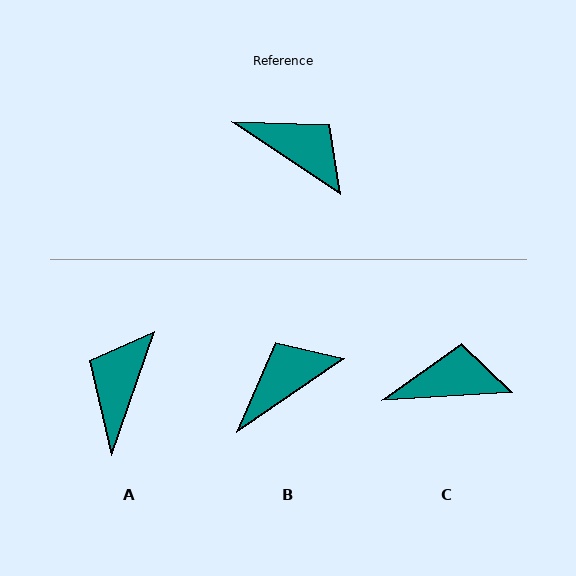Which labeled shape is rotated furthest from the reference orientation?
A, about 105 degrees away.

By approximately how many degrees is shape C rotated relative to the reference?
Approximately 38 degrees counter-clockwise.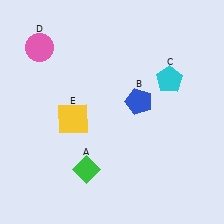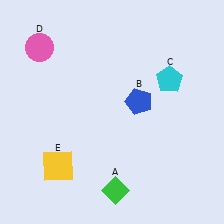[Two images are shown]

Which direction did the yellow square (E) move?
The yellow square (E) moved down.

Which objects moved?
The objects that moved are: the green diamond (A), the yellow square (E).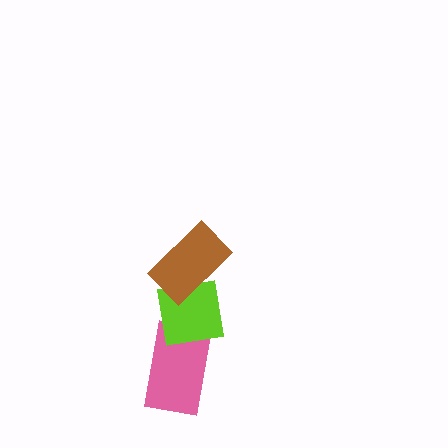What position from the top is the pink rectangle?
The pink rectangle is 3rd from the top.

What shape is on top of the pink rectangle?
The lime square is on top of the pink rectangle.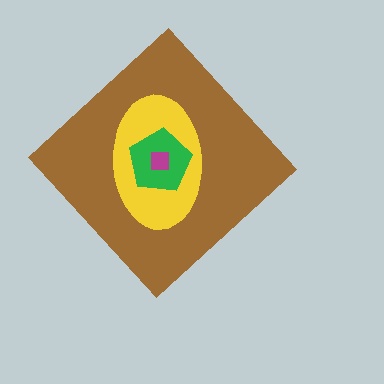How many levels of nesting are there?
4.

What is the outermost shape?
The brown diamond.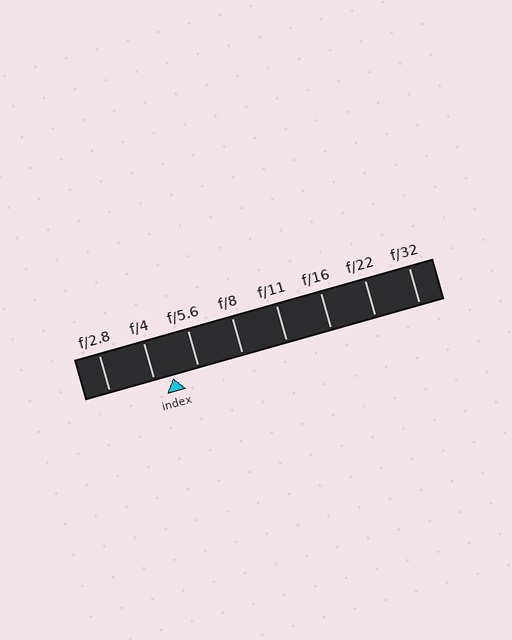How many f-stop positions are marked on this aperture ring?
There are 8 f-stop positions marked.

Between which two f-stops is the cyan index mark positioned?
The index mark is between f/4 and f/5.6.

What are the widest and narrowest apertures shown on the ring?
The widest aperture shown is f/2.8 and the narrowest is f/32.